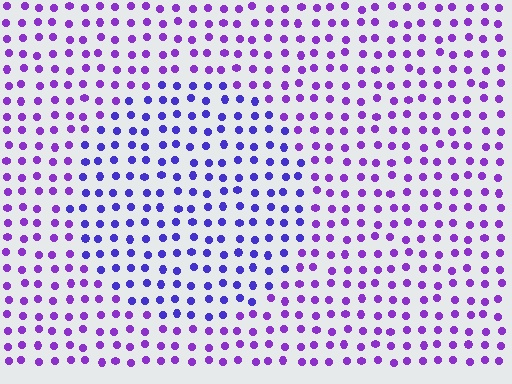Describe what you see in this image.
The image is filled with small purple elements in a uniform arrangement. A circle-shaped region is visible where the elements are tinted to a slightly different hue, forming a subtle color boundary.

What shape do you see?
I see a circle.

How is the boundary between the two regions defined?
The boundary is defined purely by a slight shift in hue (about 29 degrees). Spacing, size, and orientation are identical on both sides.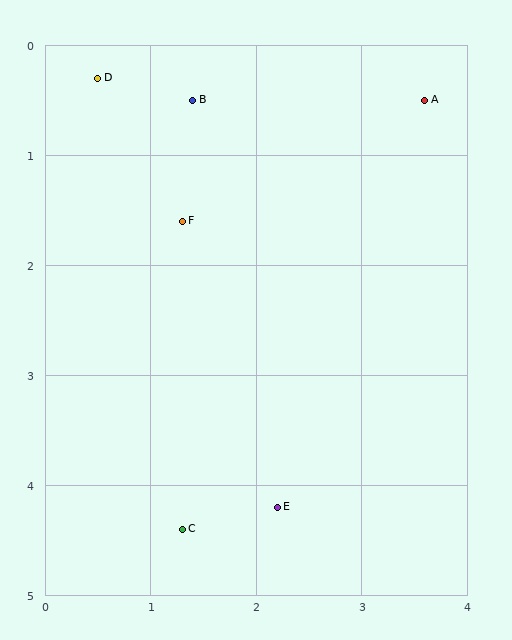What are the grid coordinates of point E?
Point E is at approximately (2.2, 4.2).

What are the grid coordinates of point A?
Point A is at approximately (3.6, 0.5).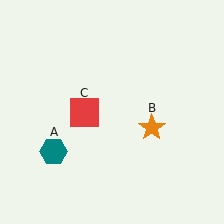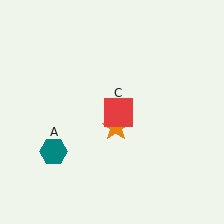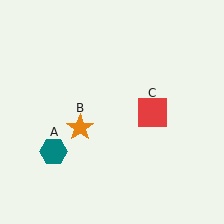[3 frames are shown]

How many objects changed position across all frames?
2 objects changed position: orange star (object B), red square (object C).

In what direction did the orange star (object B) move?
The orange star (object B) moved left.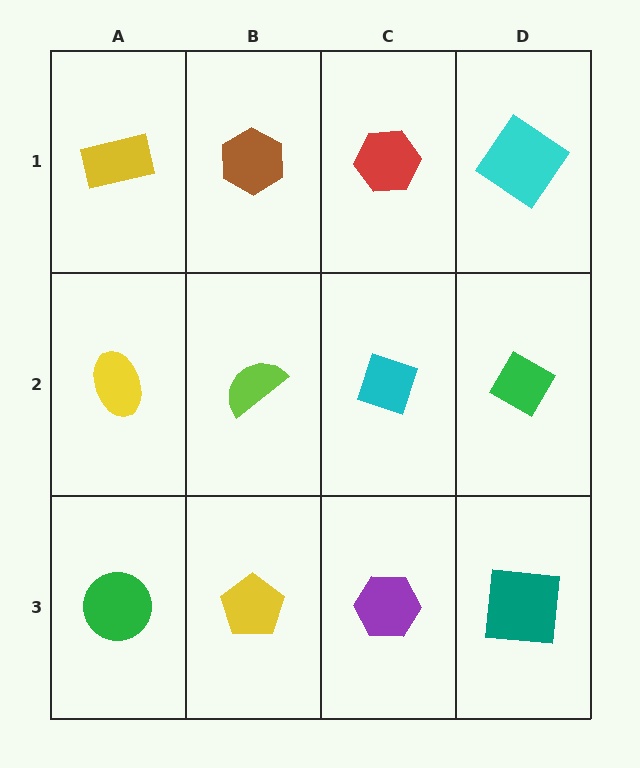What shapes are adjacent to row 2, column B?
A brown hexagon (row 1, column B), a yellow pentagon (row 3, column B), a yellow ellipse (row 2, column A), a cyan diamond (row 2, column C).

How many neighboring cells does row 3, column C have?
3.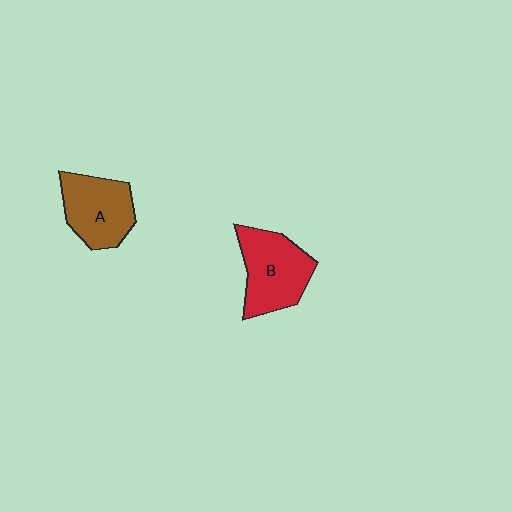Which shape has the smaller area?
Shape A (brown).